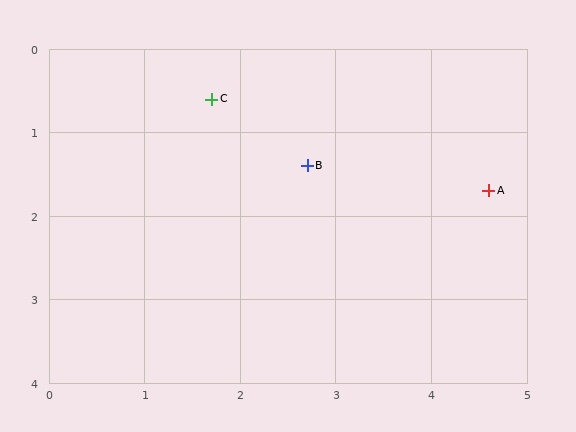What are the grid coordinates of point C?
Point C is at approximately (1.7, 0.6).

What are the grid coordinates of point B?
Point B is at approximately (2.7, 1.4).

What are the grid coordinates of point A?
Point A is at approximately (4.6, 1.7).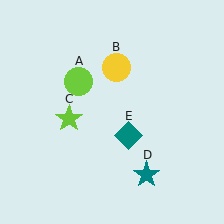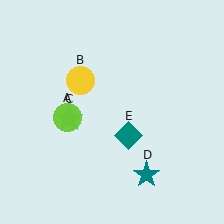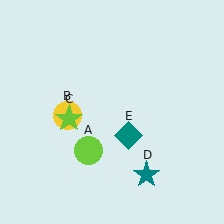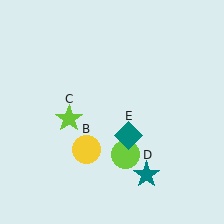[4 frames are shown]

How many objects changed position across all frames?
2 objects changed position: lime circle (object A), yellow circle (object B).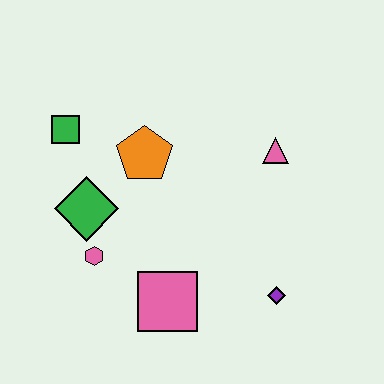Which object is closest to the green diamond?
The pink hexagon is closest to the green diamond.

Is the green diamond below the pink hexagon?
No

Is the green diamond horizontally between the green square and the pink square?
Yes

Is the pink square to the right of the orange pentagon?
Yes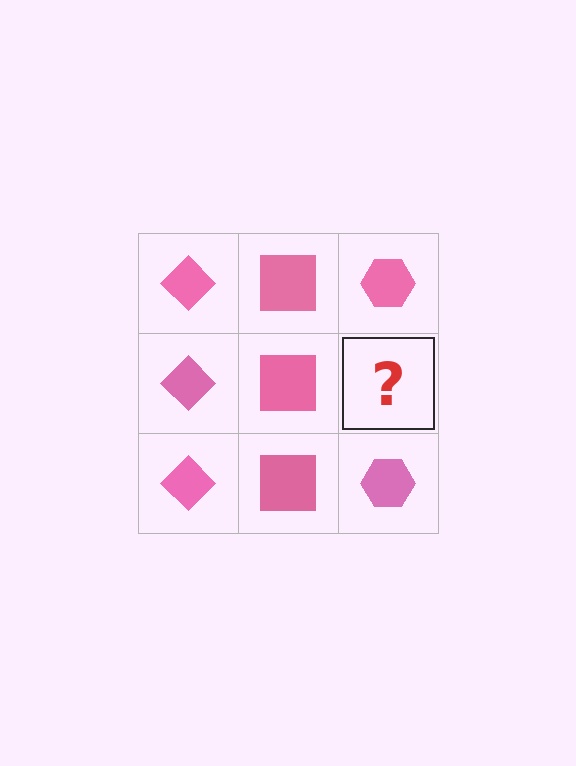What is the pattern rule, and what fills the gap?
The rule is that each column has a consistent shape. The gap should be filled with a pink hexagon.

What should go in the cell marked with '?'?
The missing cell should contain a pink hexagon.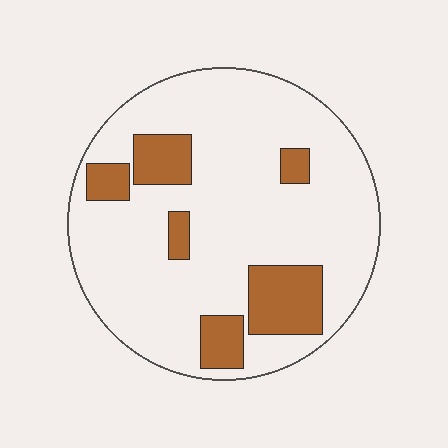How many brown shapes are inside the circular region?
6.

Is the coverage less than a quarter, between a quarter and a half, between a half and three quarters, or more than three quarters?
Less than a quarter.